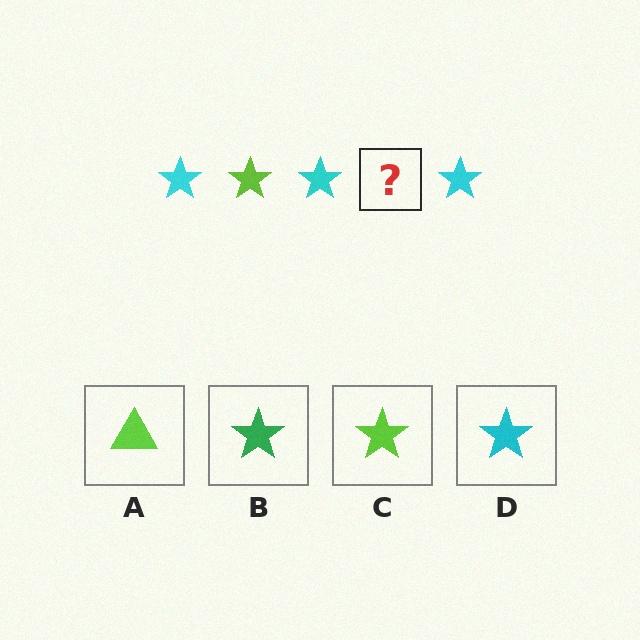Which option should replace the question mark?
Option C.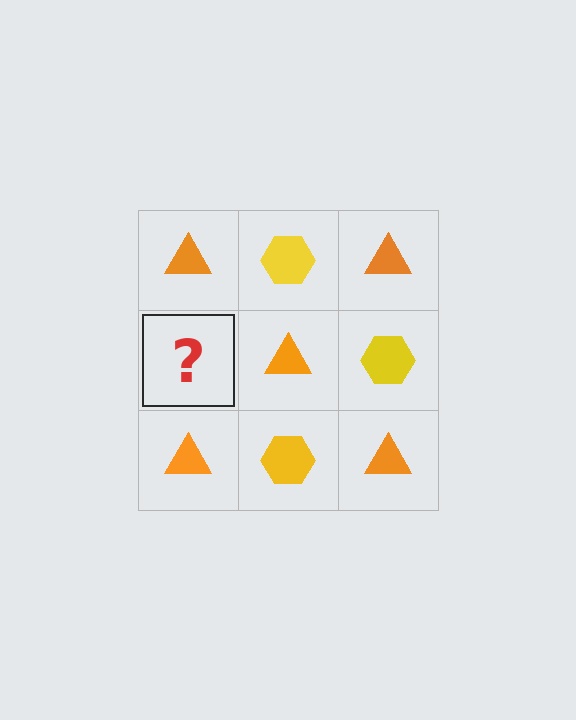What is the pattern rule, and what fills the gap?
The rule is that it alternates orange triangle and yellow hexagon in a checkerboard pattern. The gap should be filled with a yellow hexagon.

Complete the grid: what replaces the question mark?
The question mark should be replaced with a yellow hexagon.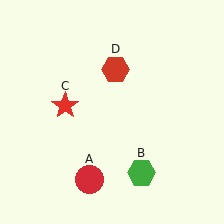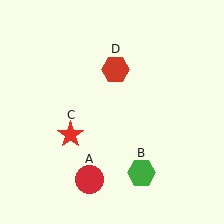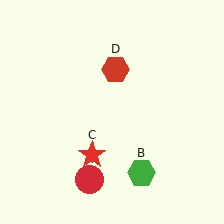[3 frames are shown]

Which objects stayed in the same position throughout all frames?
Red circle (object A) and green hexagon (object B) and red hexagon (object D) remained stationary.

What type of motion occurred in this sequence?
The red star (object C) rotated counterclockwise around the center of the scene.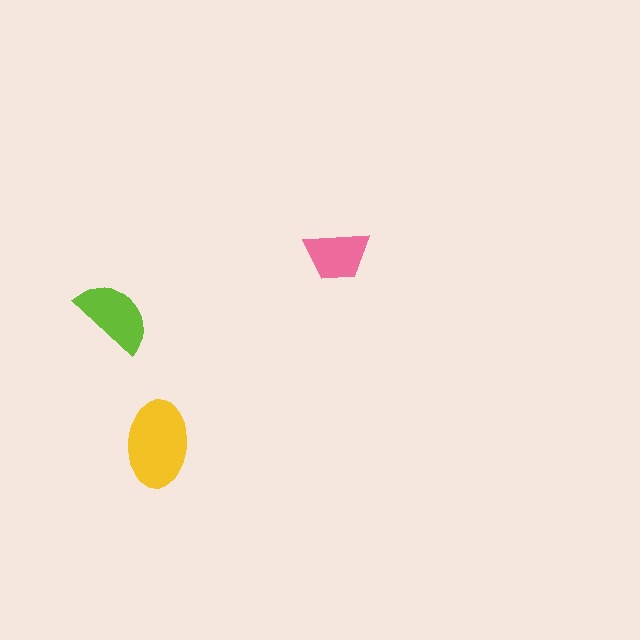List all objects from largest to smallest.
The yellow ellipse, the lime semicircle, the pink trapezoid.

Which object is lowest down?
The yellow ellipse is bottommost.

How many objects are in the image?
There are 3 objects in the image.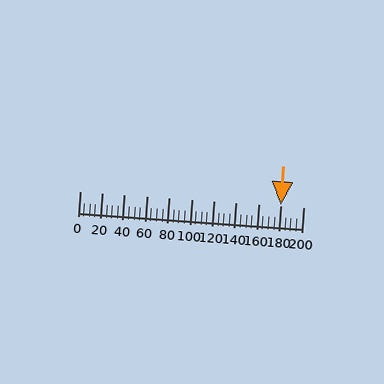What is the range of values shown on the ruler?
The ruler shows values from 0 to 200.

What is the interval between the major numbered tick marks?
The major tick marks are spaced 20 units apart.